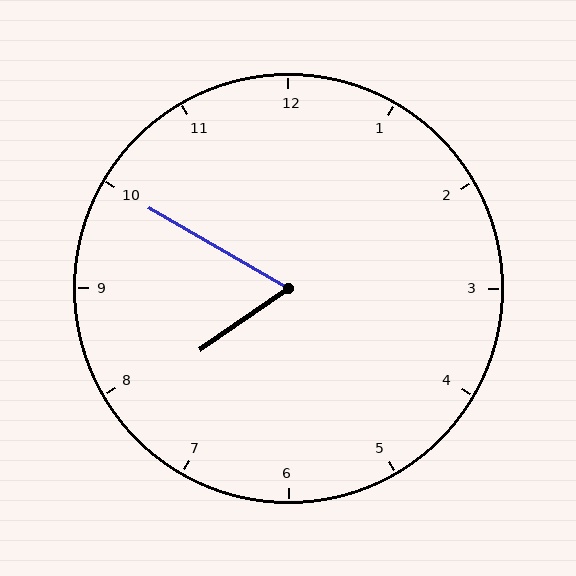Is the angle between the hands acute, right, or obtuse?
It is acute.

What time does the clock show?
7:50.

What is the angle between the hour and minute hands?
Approximately 65 degrees.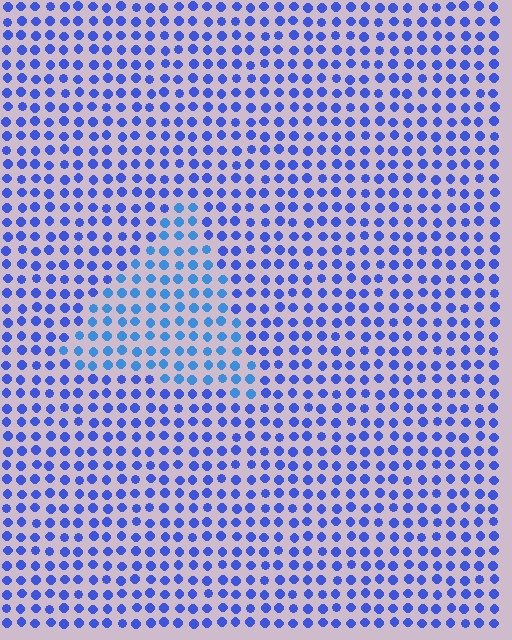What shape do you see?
I see a triangle.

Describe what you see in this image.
The image is filled with small blue elements in a uniform arrangement. A triangle-shaped region is visible where the elements are tinted to a slightly different hue, forming a subtle color boundary.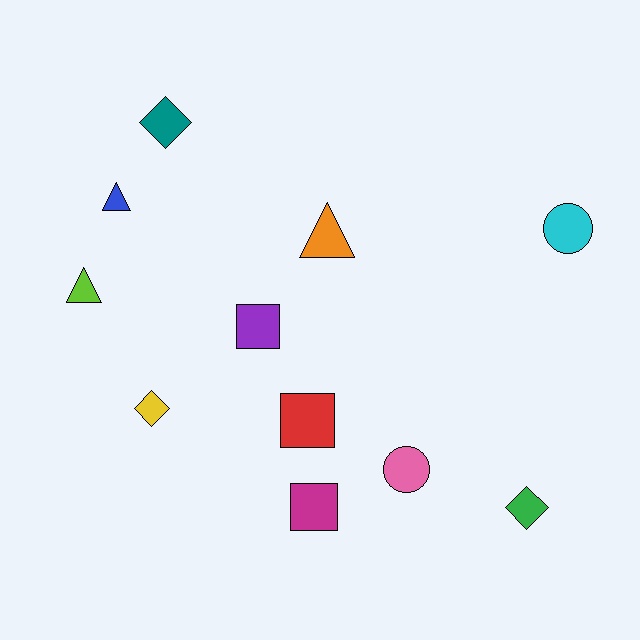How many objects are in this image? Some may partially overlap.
There are 11 objects.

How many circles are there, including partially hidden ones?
There are 2 circles.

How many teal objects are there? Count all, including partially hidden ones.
There is 1 teal object.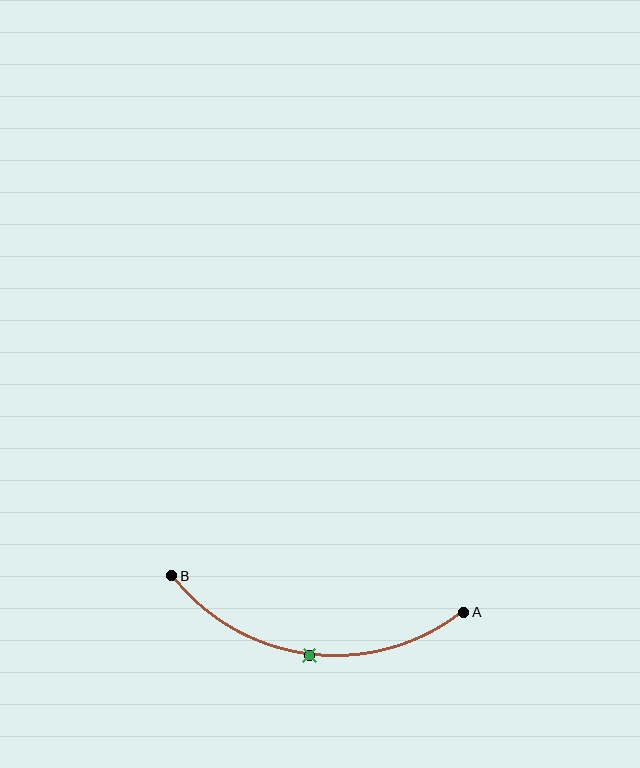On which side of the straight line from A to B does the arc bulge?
The arc bulges below the straight line connecting A and B.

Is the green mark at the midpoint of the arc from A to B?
Yes. The green mark lies on the arc at equal arc-length from both A and B — it is the arc midpoint.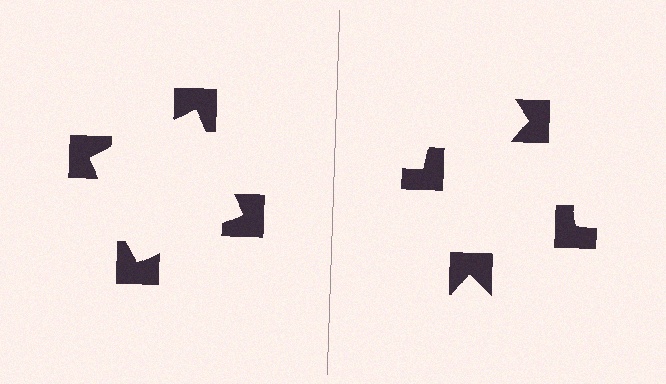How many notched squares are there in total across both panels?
8 — 4 on each side.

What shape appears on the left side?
An illusory square.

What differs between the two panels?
The notched squares are positioned identically on both sides; only the wedge orientations differ. On the left they align to a square; on the right they are misaligned.